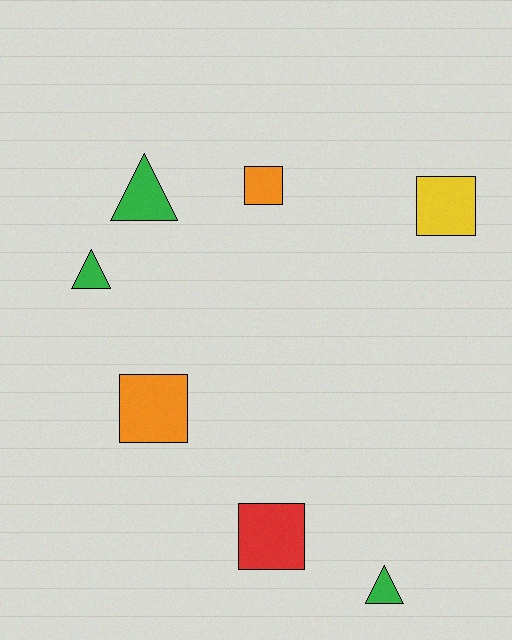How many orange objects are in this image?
There are 2 orange objects.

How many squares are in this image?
There are 4 squares.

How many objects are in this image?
There are 7 objects.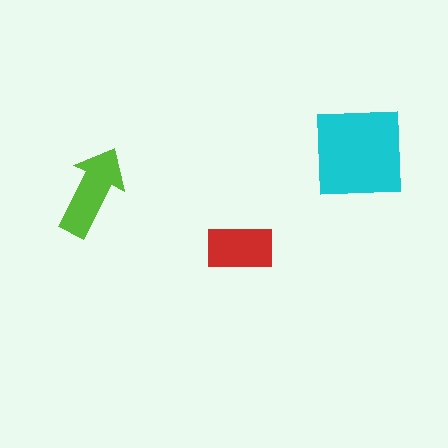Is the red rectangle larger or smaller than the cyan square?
Smaller.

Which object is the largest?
The cyan square.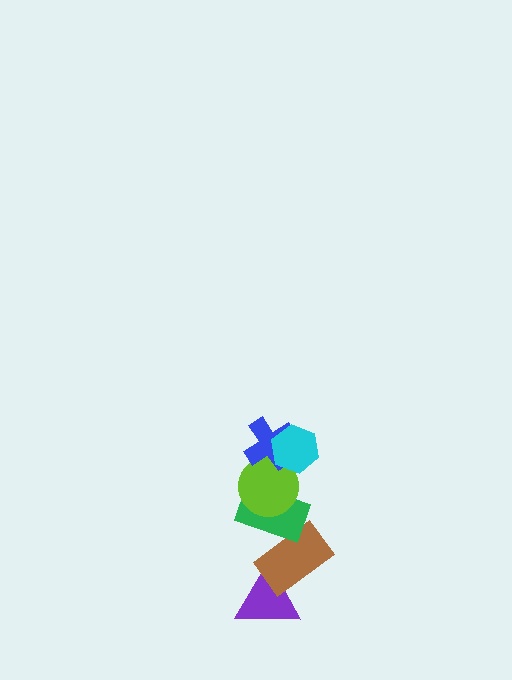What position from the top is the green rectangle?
The green rectangle is 4th from the top.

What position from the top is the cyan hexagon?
The cyan hexagon is 1st from the top.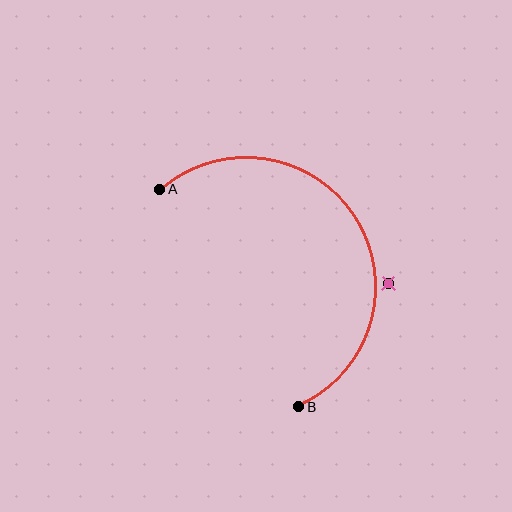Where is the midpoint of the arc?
The arc midpoint is the point on the curve farthest from the straight line joining A and B. It sits to the right of that line.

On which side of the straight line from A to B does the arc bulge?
The arc bulges to the right of the straight line connecting A and B.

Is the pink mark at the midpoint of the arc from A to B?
No — the pink mark does not lie on the arc at all. It sits slightly outside the curve.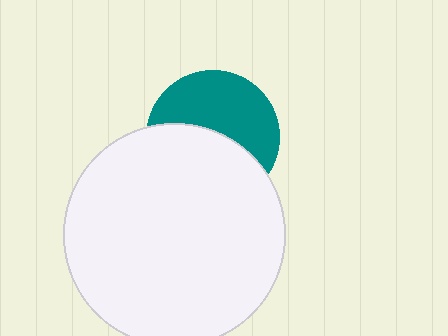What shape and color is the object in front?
The object in front is a white circle.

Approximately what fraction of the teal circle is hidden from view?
Roughly 50% of the teal circle is hidden behind the white circle.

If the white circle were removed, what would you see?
You would see the complete teal circle.